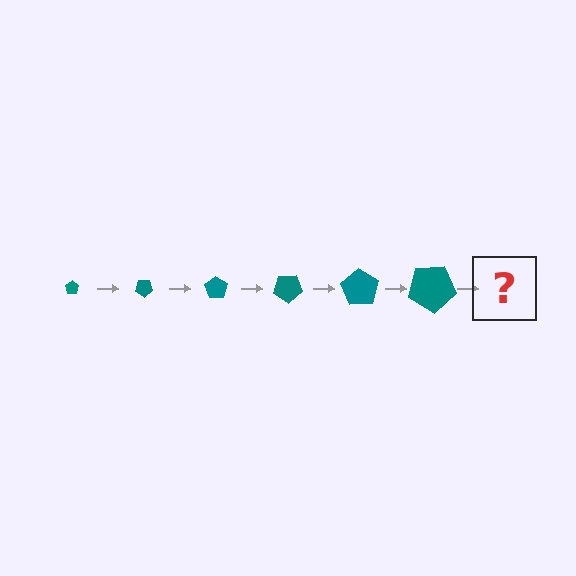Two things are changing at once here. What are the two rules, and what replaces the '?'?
The two rules are that the pentagon grows larger each step and it rotates 35 degrees each step. The '?' should be a pentagon, larger than the previous one and rotated 210 degrees from the start.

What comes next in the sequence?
The next element should be a pentagon, larger than the previous one and rotated 210 degrees from the start.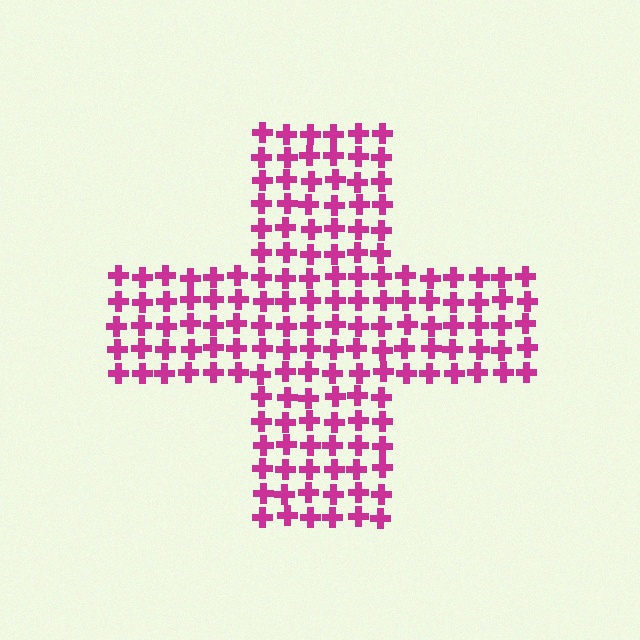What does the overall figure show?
The overall figure shows a cross.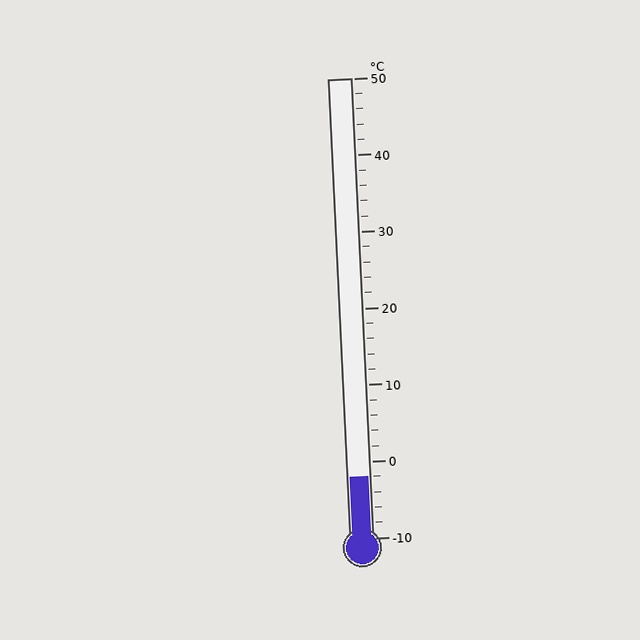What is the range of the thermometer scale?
The thermometer scale ranges from -10°C to 50°C.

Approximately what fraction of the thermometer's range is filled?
The thermometer is filled to approximately 15% of its range.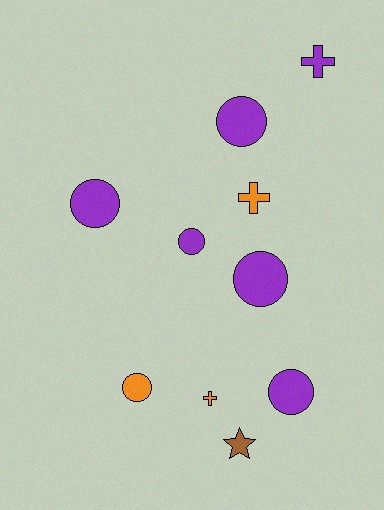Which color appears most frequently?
Purple, with 6 objects.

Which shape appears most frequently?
Circle, with 6 objects.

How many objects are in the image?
There are 10 objects.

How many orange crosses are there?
There are 2 orange crosses.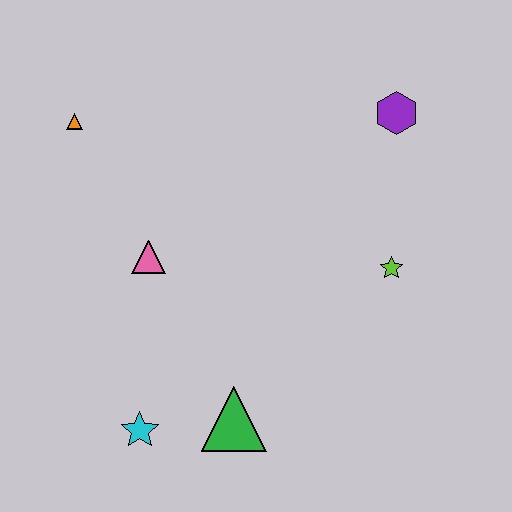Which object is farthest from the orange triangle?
The lime star is farthest from the orange triangle.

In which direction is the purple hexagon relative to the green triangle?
The purple hexagon is above the green triangle.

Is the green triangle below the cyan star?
No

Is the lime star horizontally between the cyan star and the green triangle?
No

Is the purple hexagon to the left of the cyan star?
No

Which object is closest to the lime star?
The purple hexagon is closest to the lime star.